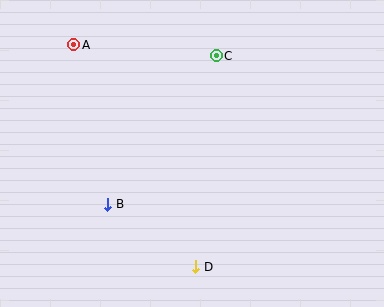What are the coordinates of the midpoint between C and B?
The midpoint between C and B is at (162, 130).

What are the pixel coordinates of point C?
Point C is at (216, 56).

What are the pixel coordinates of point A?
Point A is at (74, 45).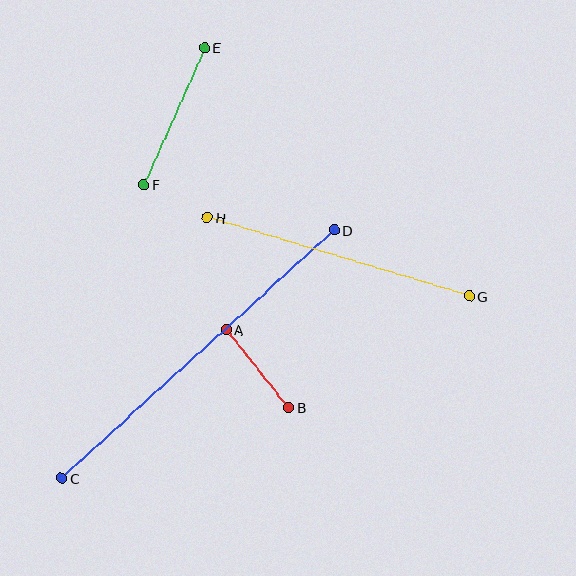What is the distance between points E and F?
The distance is approximately 150 pixels.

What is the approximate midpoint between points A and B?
The midpoint is at approximately (257, 368) pixels.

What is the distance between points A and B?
The distance is approximately 100 pixels.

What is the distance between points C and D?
The distance is approximately 369 pixels.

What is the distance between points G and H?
The distance is approximately 274 pixels.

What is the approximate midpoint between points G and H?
The midpoint is at approximately (338, 257) pixels.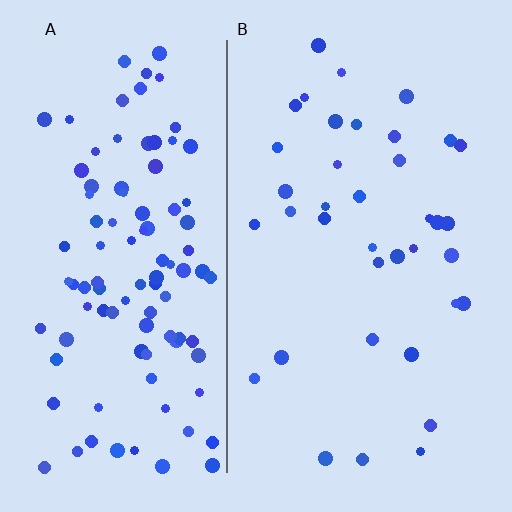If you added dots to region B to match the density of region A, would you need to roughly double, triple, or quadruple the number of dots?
Approximately triple.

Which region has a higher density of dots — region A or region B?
A (the left).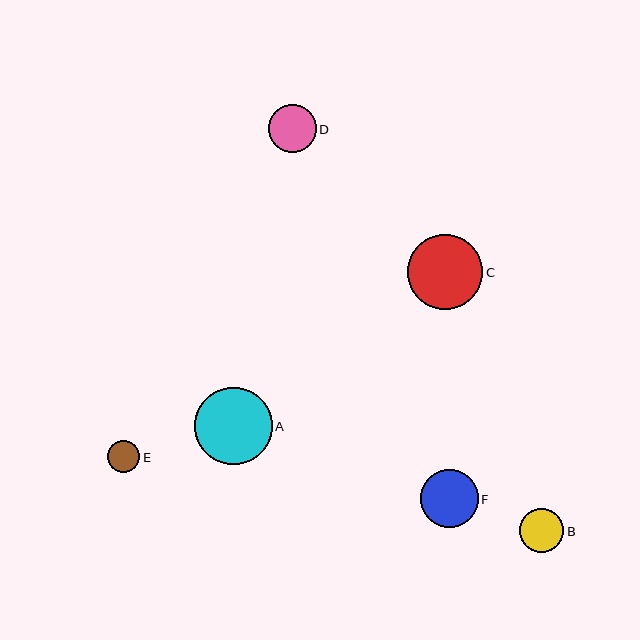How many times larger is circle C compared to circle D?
Circle C is approximately 1.6 times the size of circle D.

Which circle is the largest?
Circle A is the largest with a size of approximately 77 pixels.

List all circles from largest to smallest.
From largest to smallest: A, C, F, D, B, E.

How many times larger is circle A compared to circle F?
Circle A is approximately 1.3 times the size of circle F.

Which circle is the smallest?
Circle E is the smallest with a size of approximately 32 pixels.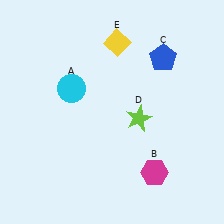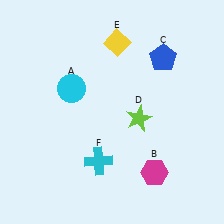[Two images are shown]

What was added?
A cyan cross (F) was added in Image 2.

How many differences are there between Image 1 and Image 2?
There is 1 difference between the two images.